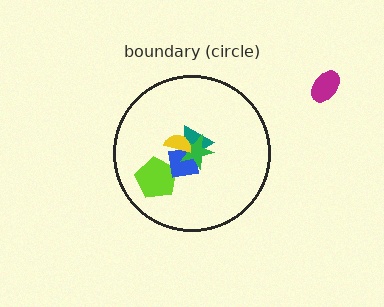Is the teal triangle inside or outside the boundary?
Inside.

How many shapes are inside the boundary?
5 inside, 1 outside.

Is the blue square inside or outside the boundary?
Inside.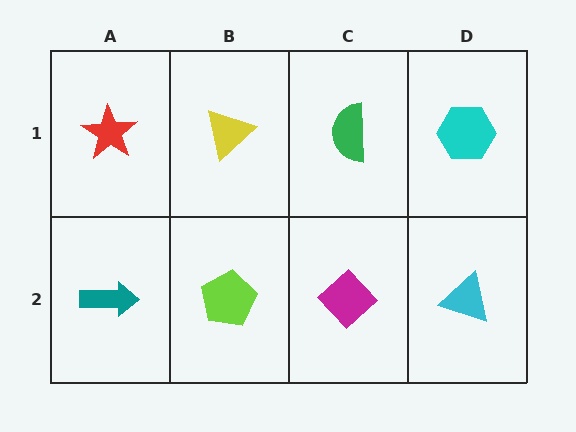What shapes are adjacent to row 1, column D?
A cyan triangle (row 2, column D), a green semicircle (row 1, column C).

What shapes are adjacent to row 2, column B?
A yellow triangle (row 1, column B), a teal arrow (row 2, column A), a magenta diamond (row 2, column C).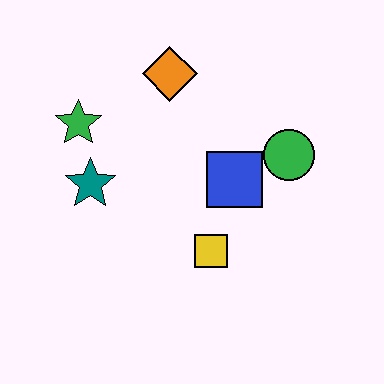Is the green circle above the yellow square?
Yes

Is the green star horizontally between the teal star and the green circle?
No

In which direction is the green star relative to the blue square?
The green star is to the left of the blue square.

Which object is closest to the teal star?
The green star is closest to the teal star.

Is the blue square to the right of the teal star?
Yes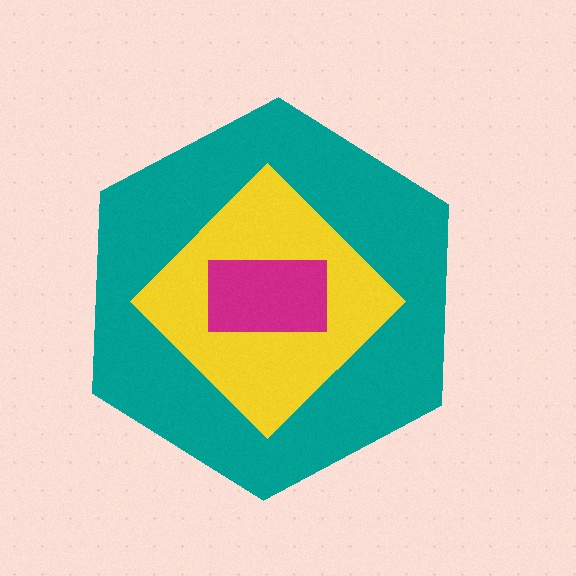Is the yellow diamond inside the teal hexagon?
Yes.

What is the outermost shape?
The teal hexagon.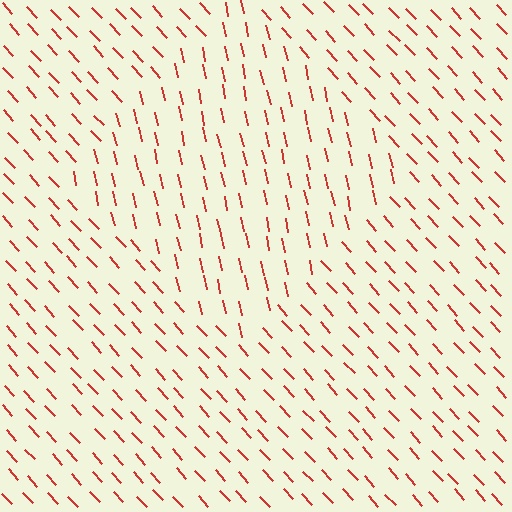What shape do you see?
I see a diamond.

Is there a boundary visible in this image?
Yes, there is a texture boundary formed by a change in line orientation.